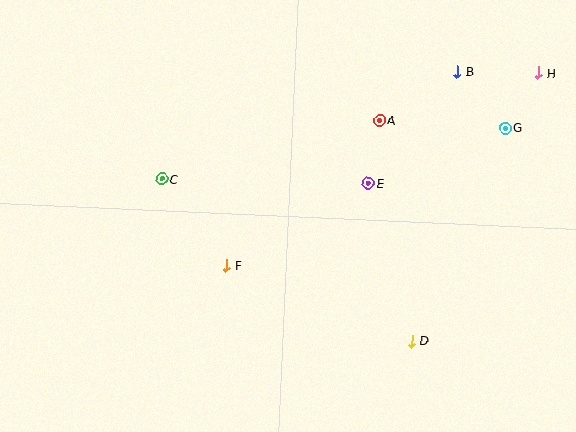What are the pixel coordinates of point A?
Point A is at (379, 120).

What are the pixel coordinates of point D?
Point D is at (412, 341).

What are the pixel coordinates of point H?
Point H is at (539, 73).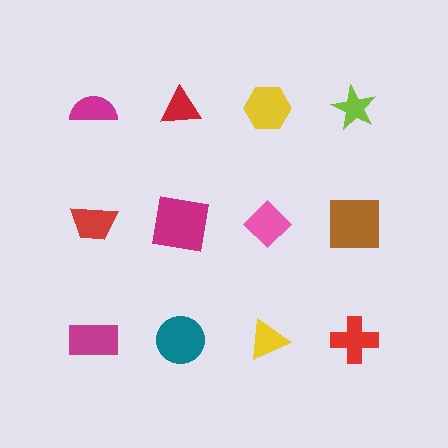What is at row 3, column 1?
A magenta rectangle.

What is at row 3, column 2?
A teal circle.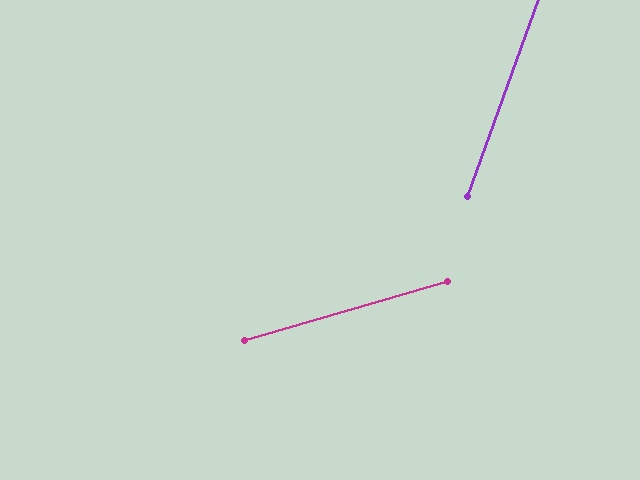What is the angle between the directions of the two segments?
Approximately 54 degrees.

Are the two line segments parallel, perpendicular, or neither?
Neither parallel nor perpendicular — they differ by about 54°.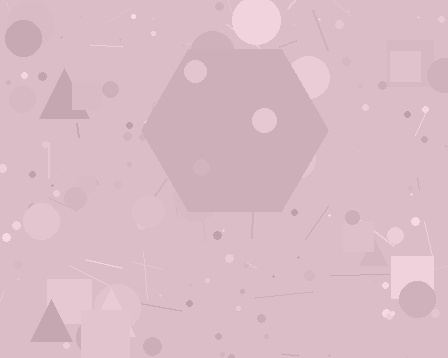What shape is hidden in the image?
A hexagon is hidden in the image.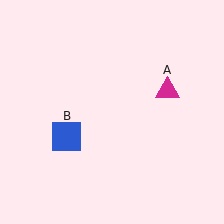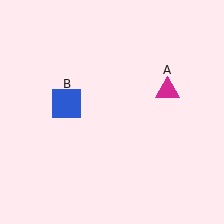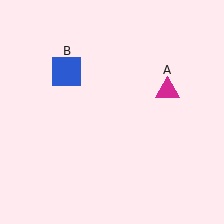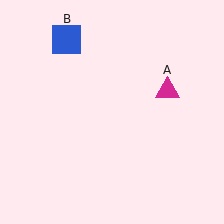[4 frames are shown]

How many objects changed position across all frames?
1 object changed position: blue square (object B).